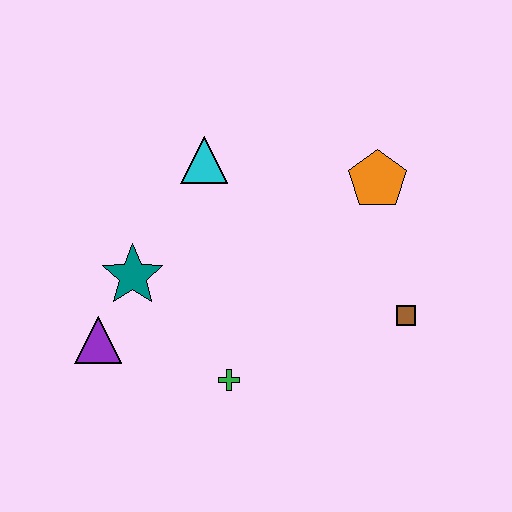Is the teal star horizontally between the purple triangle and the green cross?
Yes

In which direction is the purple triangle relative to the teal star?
The purple triangle is below the teal star.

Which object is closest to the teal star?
The purple triangle is closest to the teal star.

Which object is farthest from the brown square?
The purple triangle is farthest from the brown square.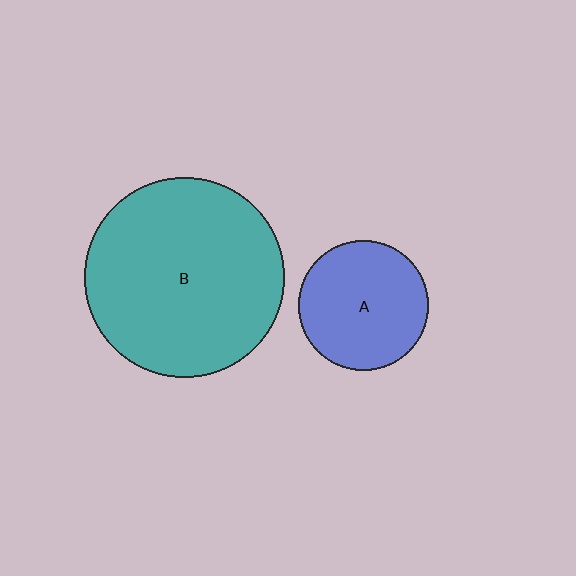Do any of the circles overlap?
No, none of the circles overlap.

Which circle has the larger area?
Circle B (teal).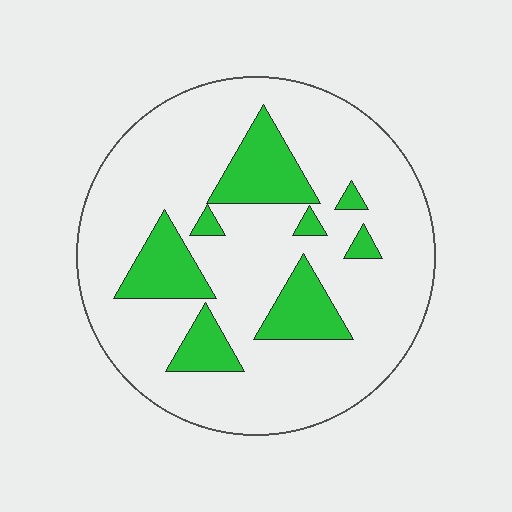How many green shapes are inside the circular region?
8.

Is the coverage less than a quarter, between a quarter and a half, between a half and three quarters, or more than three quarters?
Less than a quarter.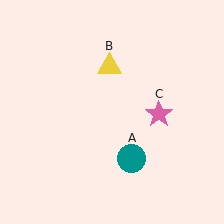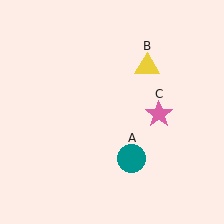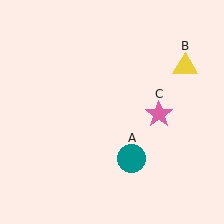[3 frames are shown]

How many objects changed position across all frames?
1 object changed position: yellow triangle (object B).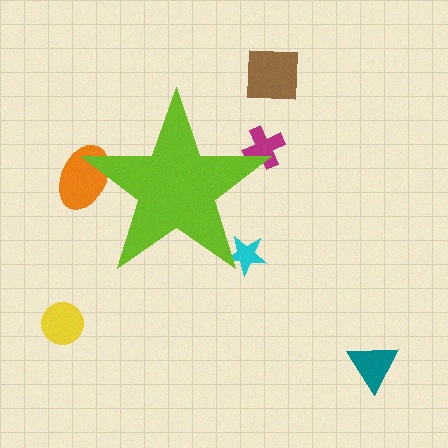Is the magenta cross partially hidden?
Yes, the magenta cross is partially hidden behind the lime star.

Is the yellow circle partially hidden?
No, the yellow circle is fully visible.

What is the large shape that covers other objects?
A lime star.